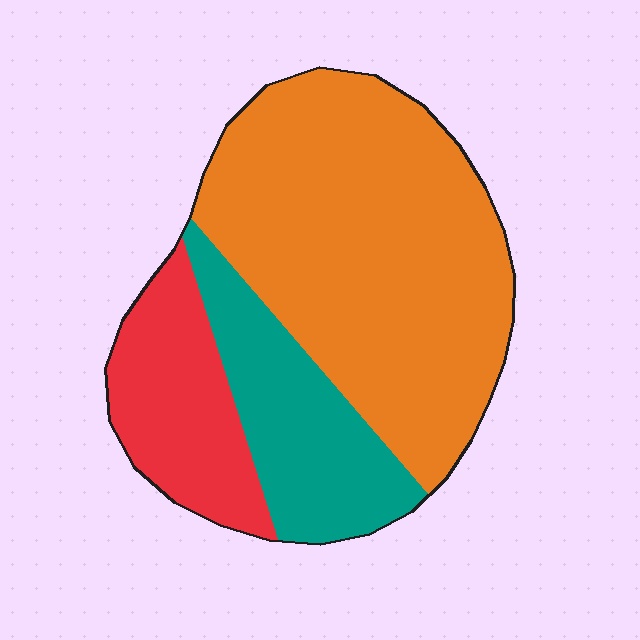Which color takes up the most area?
Orange, at roughly 60%.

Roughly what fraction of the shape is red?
Red covers around 20% of the shape.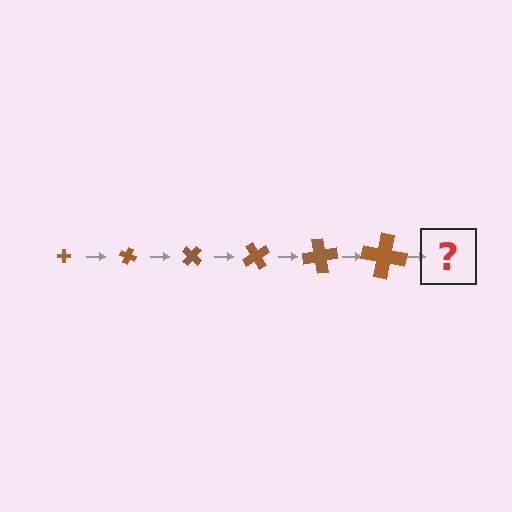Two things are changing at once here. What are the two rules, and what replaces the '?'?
The two rules are that the cross grows larger each step and it rotates 20 degrees each step. The '?' should be a cross, larger than the previous one and rotated 120 degrees from the start.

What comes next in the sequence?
The next element should be a cross, larger than the previous one and rotated 120 degrees from the start.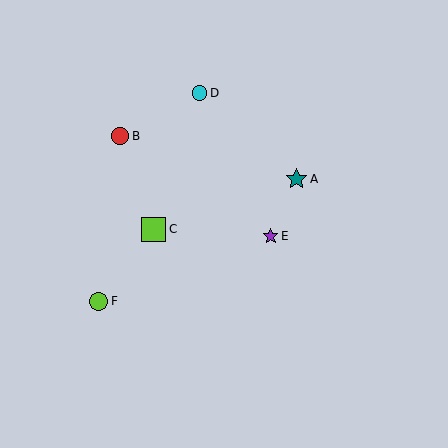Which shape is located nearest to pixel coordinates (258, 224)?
The purple star (labeled E) at (271, 236) is nearest to that location.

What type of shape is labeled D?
Shape D is a cyan circle.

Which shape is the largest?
The lime square (labeled C) is the largest.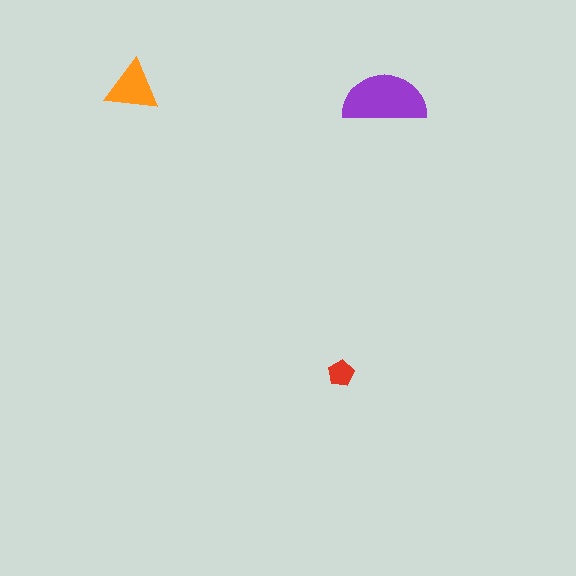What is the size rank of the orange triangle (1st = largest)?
2nd.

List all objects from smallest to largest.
The red pentagon, the orange triangle, the purple semicircle.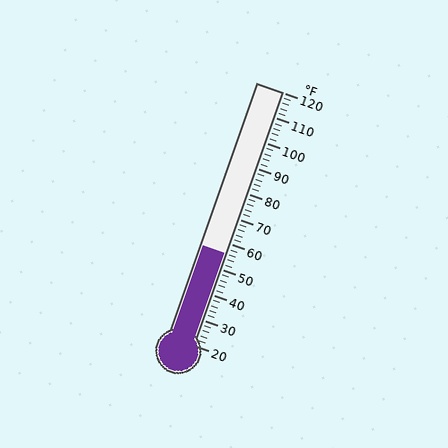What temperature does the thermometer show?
The thermometer shows approximately 56°F.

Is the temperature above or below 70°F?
The temperature is below 70°F.